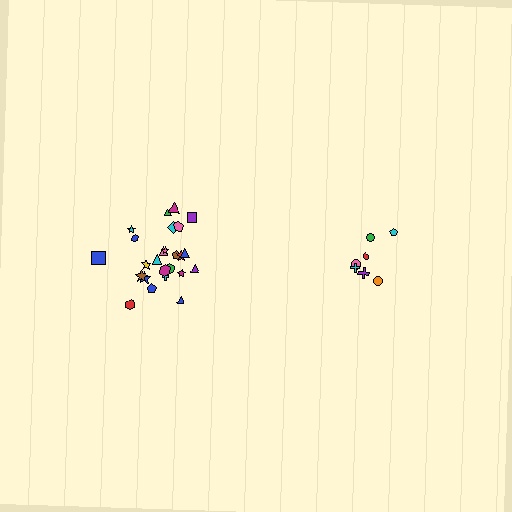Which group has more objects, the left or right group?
The left group.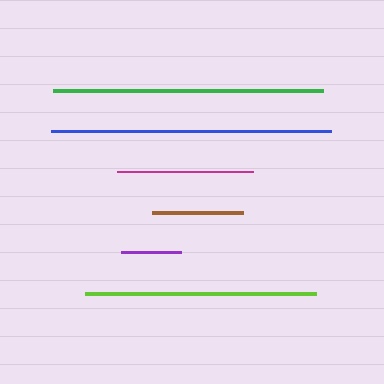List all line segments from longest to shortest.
From longest to shortest: blue, green, lime, magenta, brown, purple.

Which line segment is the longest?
The blue line is the longest at approximately 281 pixels.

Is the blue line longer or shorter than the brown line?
The blue line is longer than the brown line.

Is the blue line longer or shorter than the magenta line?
The blue line is longer than the magenta line.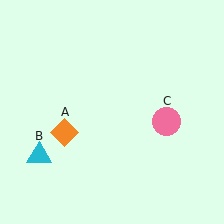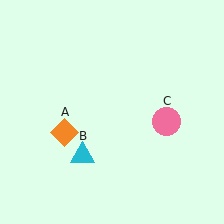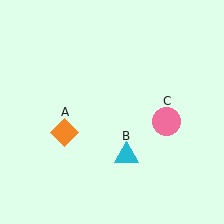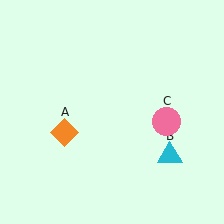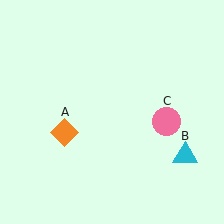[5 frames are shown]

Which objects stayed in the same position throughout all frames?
Orange diamond (object A) and pink circle (object C) remained stationary.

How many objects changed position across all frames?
1 object changed position: cyan triangle (object B).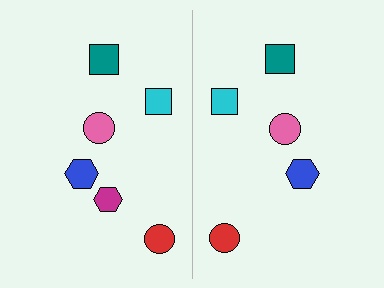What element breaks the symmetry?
A magenta hexagon is missing from the right side.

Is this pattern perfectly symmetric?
No, the pattern is not perfectly symmetric. A magenta hexagon is missing from the right side.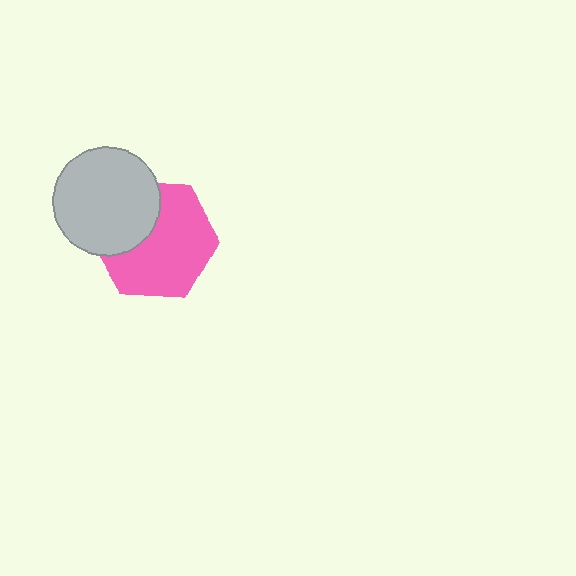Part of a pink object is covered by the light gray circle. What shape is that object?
It is a hexagon.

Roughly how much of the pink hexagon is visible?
Most of it is visible (roughly 68%).